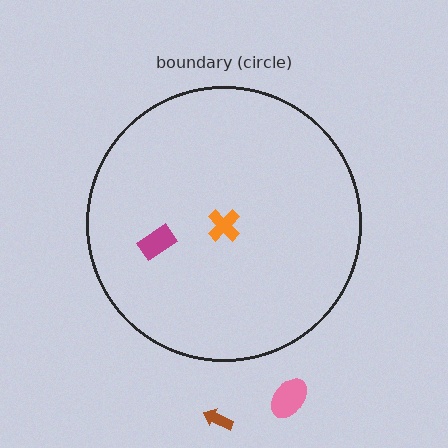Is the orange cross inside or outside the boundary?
Inside.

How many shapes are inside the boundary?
2 inside, 2 outside.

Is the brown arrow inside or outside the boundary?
Outside.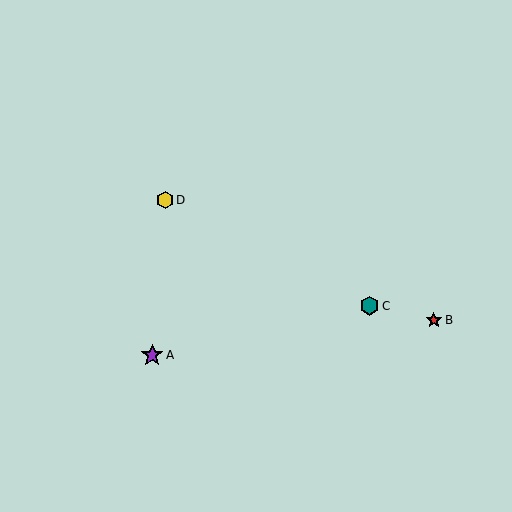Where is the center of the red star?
The center of the red star is at (434, 320).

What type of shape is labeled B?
Shape B is a red star.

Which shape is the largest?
The purple star (labeled A) is the largest.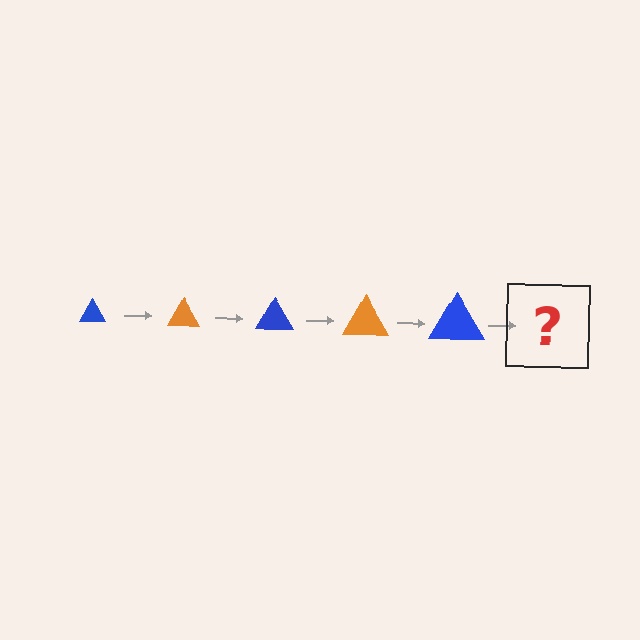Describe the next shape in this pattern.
It should be an orange triangle, larger than the previous one.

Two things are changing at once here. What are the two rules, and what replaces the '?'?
The two rules are that the triangle grows larger each step and the color cycles through blue and orange. The '?' should be an orange triangle, larger than the previous one.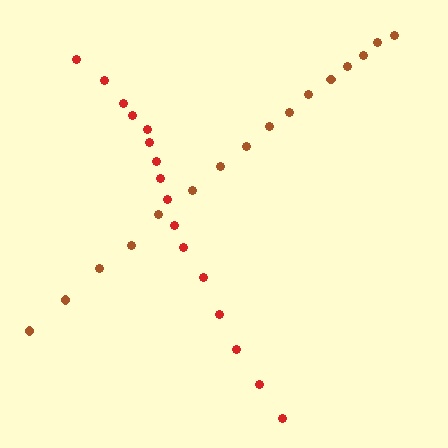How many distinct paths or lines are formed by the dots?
There are 2 distinct paths.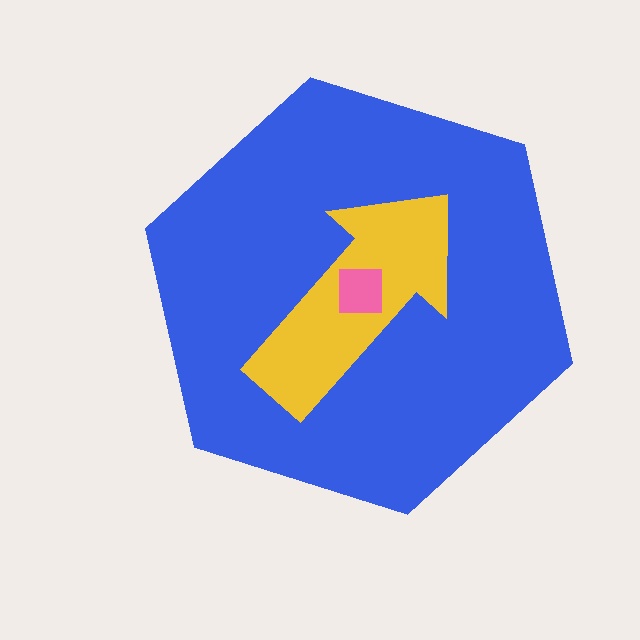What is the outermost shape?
The blue hexagon.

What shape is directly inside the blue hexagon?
The yellow arrow.